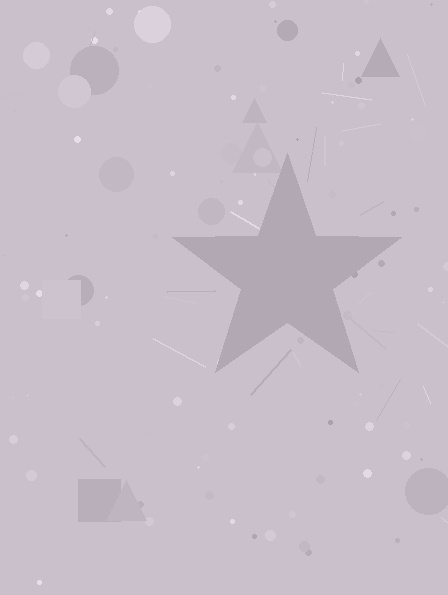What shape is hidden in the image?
A star is hidden in the image.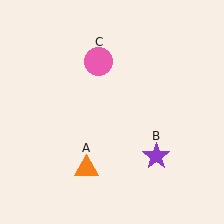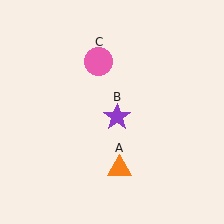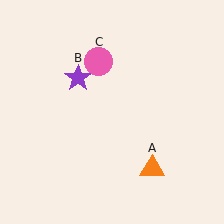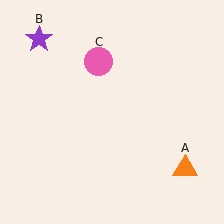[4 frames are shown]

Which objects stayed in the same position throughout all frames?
Pink circle (object C) remained stationary.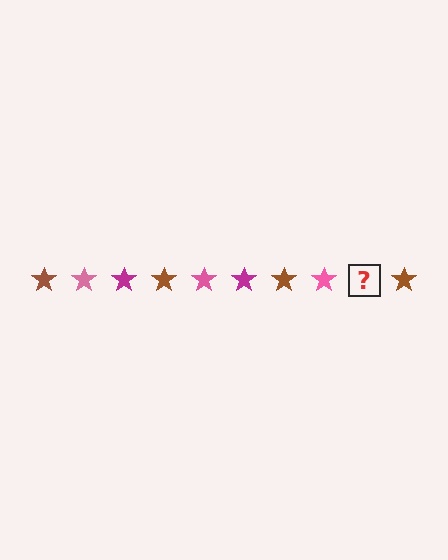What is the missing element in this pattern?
The missing element is a magenta star.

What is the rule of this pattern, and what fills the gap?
The rule is that the pattern cycles through brown, pink, magenta stars. The gap should be filled with a magenta star.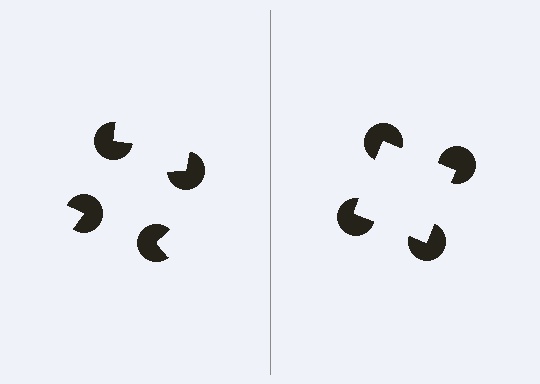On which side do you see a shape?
An illusory square appears on the right side. On the left side the wedge cuts are rotated, so no coherent shape forms.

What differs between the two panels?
The pac-man discs are positioned identically on both sides; only the wedge orientations differ. On the right they align to a square; on the left they are misaligned.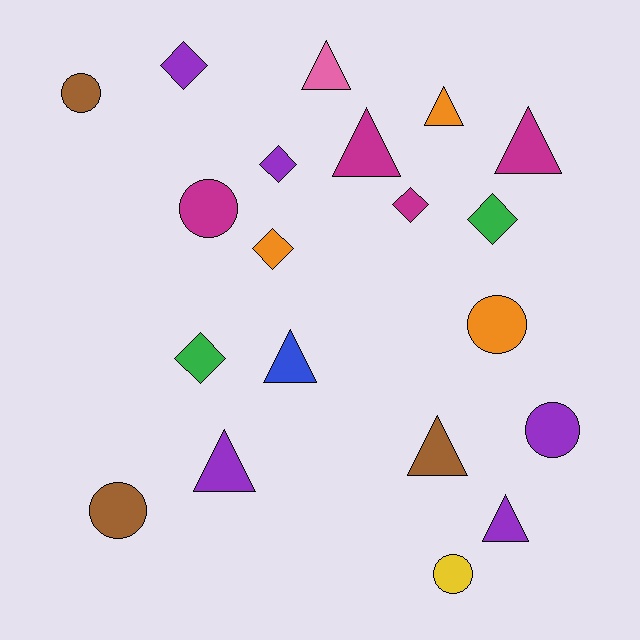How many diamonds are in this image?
There are 6 diamonds.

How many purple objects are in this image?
There are 5 purple objects.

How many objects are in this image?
There are 20 objects.